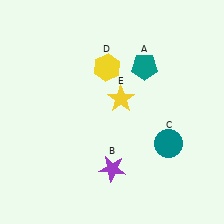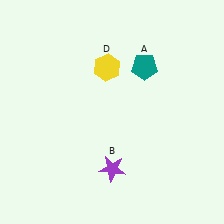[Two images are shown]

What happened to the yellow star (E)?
The yellow star (E) was removed in Image 2. It was in the top-right area of Image 1.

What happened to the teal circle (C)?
The teal circle (C) was removed in Image 2. It was in the bottom-right area of Image 1.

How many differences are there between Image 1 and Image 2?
There are 2 differences between the two images.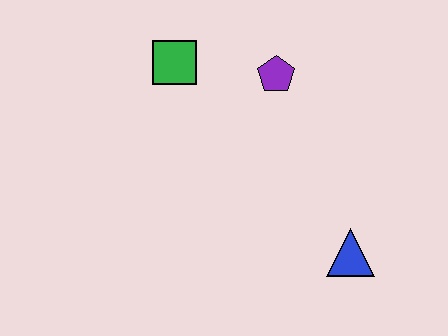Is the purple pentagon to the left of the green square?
No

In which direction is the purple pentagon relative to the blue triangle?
The purple pentagon is above the blue triangle.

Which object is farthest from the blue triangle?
The green square is farthest from the blue triangle.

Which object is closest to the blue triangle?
The purple pentagon is closest to the blue triangle.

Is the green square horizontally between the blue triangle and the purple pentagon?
No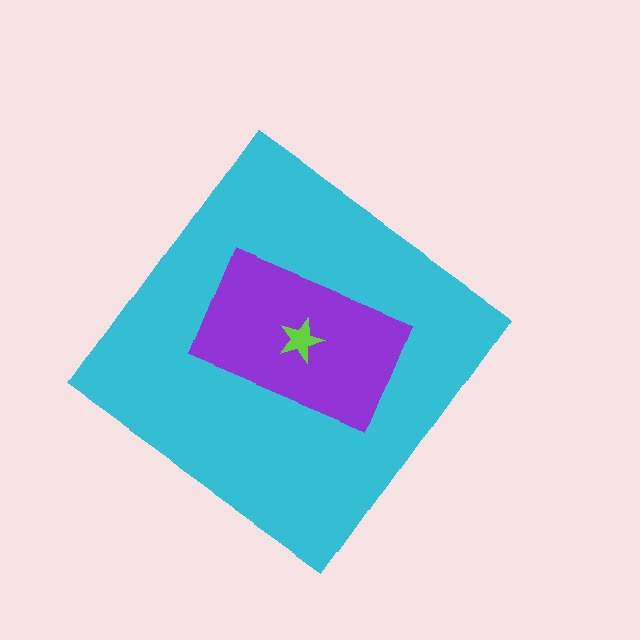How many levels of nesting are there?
3.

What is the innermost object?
The lime star.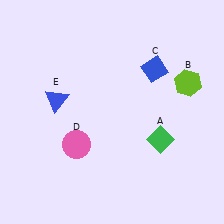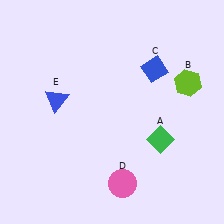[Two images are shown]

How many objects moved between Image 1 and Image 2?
1 object moved between the two images.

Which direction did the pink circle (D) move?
The pink circle (D) moved right.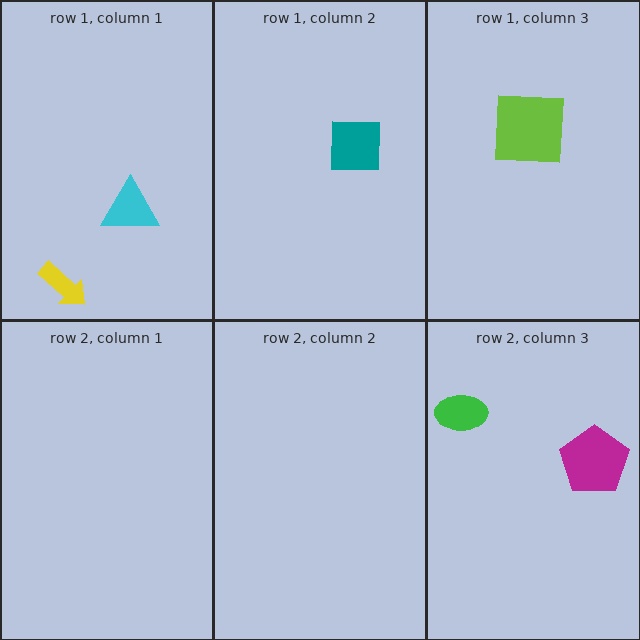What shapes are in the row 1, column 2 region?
The teal square.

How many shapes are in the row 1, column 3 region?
1.